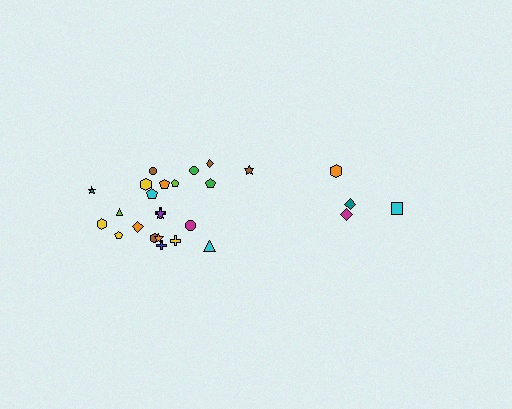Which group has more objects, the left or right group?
The left group.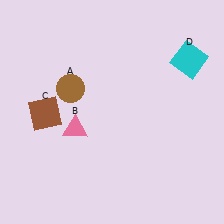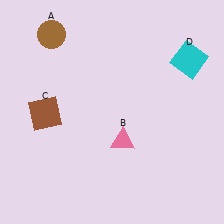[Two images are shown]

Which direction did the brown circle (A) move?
The brown circle (A) moved up.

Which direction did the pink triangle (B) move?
The pink triangle (B) moved right.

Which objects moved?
The objects that moved are: the brown circle (A), the pink triangle (B).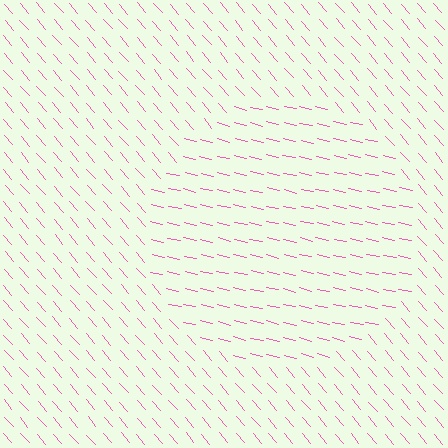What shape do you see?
I see a circle.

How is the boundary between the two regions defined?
The boundary is defined purely by a change in line orientation (approximately 36 degrees difference). All lines are the same color and thickness.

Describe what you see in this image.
The image is filled with small pink line segments. A circle region in the image has lines oriented differently from the surrounding lines, creating a visible texture boundary.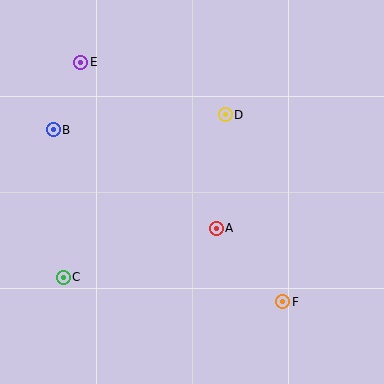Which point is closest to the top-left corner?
Point E is closest to the top-left corner.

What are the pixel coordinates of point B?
Point B is at (53, 130).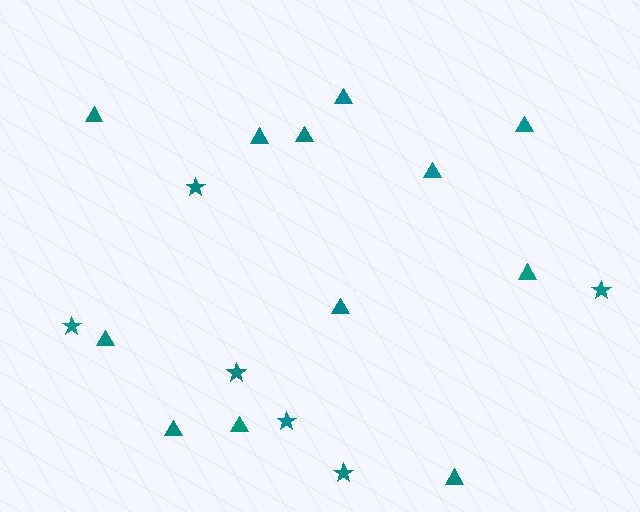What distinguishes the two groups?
There are 2 groups: one group of triangles (12) and one group of stars (6).